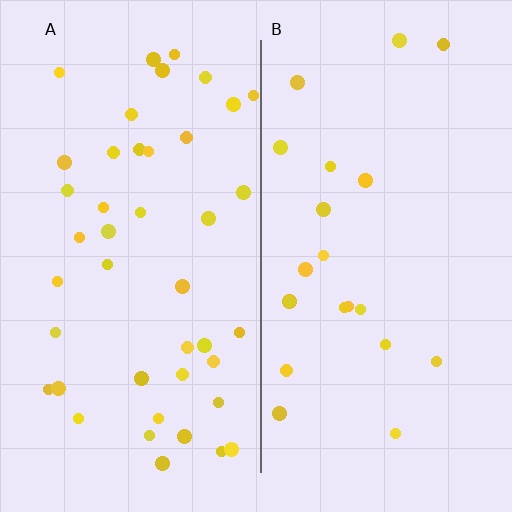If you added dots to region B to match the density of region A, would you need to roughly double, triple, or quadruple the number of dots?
Approximately double.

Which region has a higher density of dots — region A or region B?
A (the left).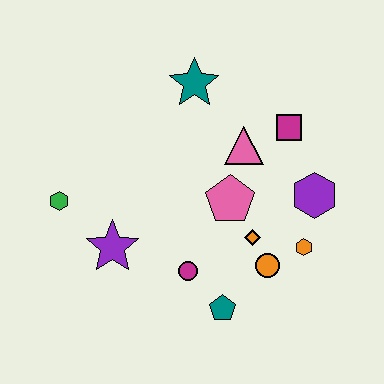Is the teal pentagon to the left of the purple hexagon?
Yes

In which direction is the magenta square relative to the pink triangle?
The magenta square is to the right of the pink triangle.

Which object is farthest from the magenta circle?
The teal star is farthest from the magenta circle.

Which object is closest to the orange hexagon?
The orange circle is closest to the orange hexagon.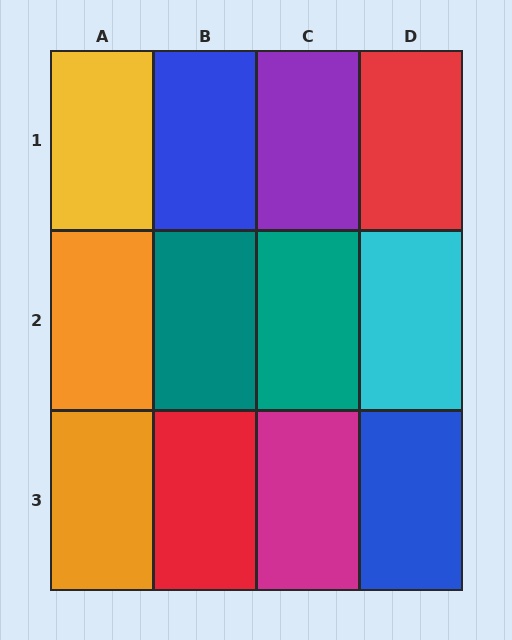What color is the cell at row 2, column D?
Cyan.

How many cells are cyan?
1 cell is cyan.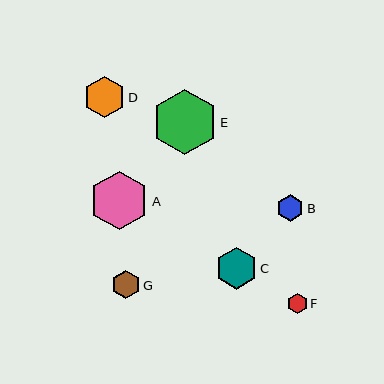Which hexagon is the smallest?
Hexagon F is the smallest with a size of approximately 20 pixels.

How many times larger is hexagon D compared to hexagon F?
Hexagon D is approximately 2.1 times the size of hexagon F.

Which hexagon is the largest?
Hexagon E is the largest with a size of approximately 65 pixels.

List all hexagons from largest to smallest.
From largest to smallest: E, A, C, D, G, B, F.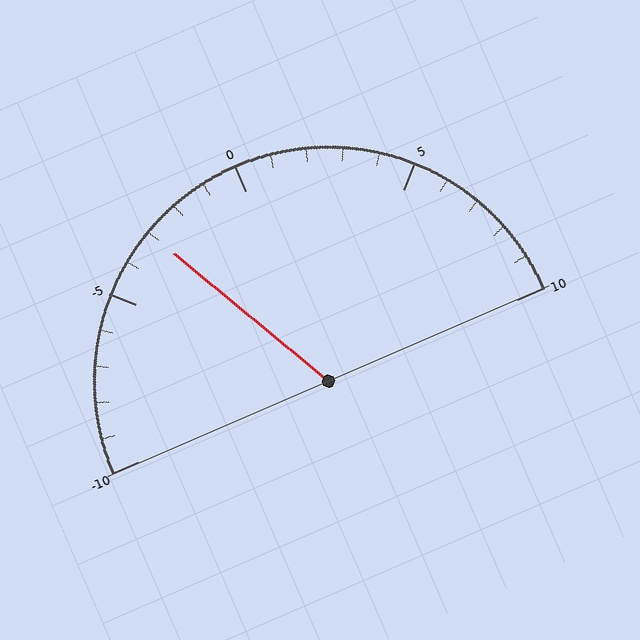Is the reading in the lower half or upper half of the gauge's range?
The reading is in the lower half of the range (-10 to 10).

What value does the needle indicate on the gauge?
The needle indicates approximately -3.